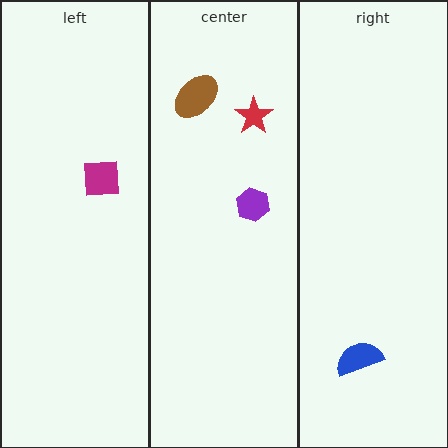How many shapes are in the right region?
1.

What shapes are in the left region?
The magenta square.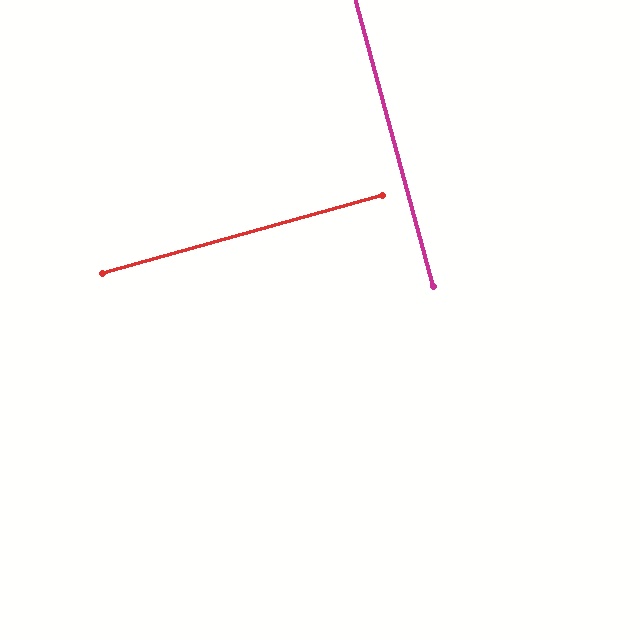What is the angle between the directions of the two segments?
Approximately 90 degrees.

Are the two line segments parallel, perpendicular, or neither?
Perpendicular — they meet at approximately 90°.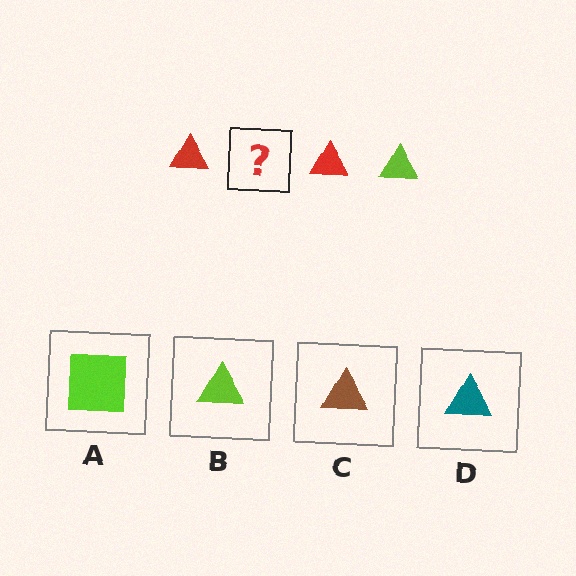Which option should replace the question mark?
Option B.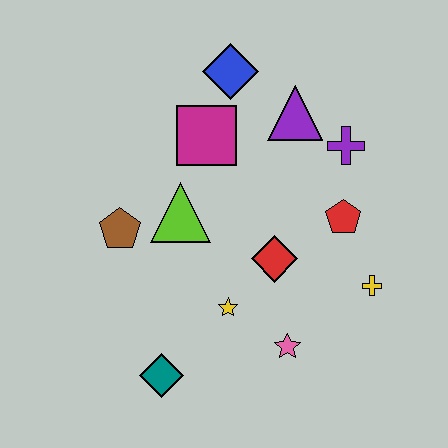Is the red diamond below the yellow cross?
No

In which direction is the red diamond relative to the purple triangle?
The red diamond is below the purple triangle.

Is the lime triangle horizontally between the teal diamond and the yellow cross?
Yes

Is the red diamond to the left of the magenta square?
No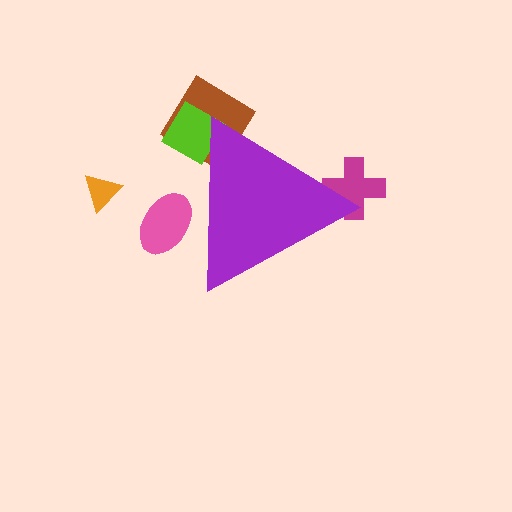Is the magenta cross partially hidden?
Yes, the magenta cross is partially hidden behind the purple triangle.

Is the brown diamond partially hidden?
Yes, the brown diamond is partially hidden behind the purple triangle.